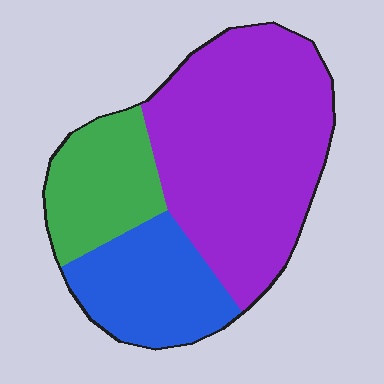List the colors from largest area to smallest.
From largest to smallest: purple, blue, green.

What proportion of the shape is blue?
Blue takes up about one quarter (1/4) of the shape.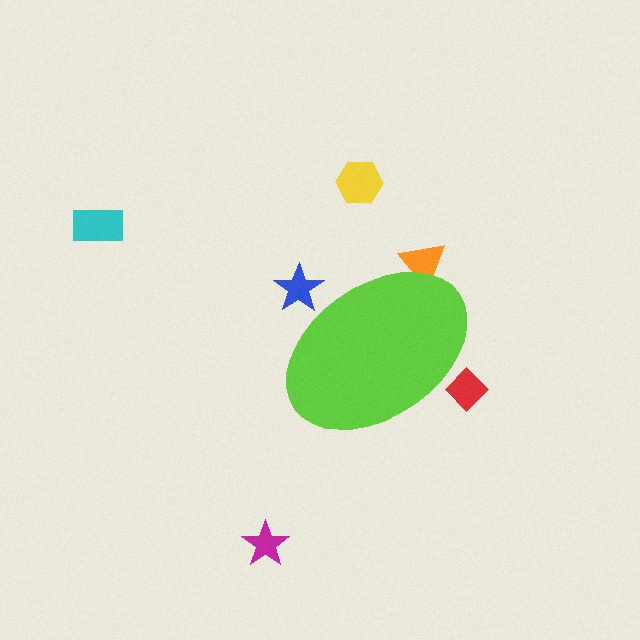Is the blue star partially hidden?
Yes, the blue star is partially hidden behind the lime ellipse.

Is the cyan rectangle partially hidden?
No, the cyan rectangle is fully visible.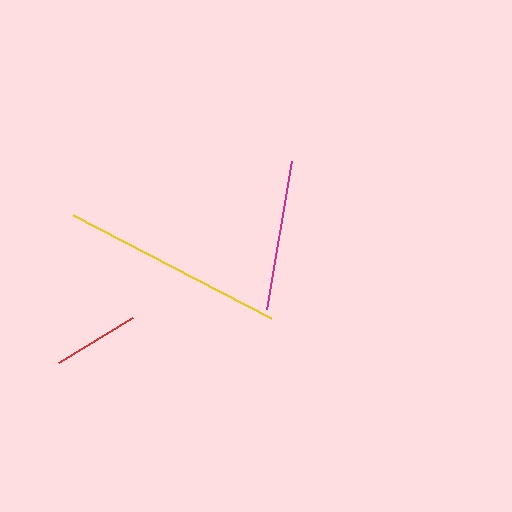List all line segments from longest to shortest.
From longest to shortest: yellow, magenta, red.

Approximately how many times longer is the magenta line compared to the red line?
The magenta line is approximately 1.7 times the length of the red line.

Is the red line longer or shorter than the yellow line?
The yellow line is longer than the red line.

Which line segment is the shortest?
The red line is the shortest at approximately 87 pixels.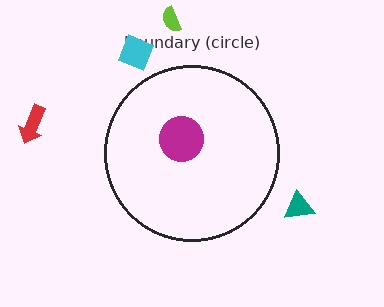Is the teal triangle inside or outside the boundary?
Outside.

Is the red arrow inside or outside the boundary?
Outside.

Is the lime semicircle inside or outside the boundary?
Outside.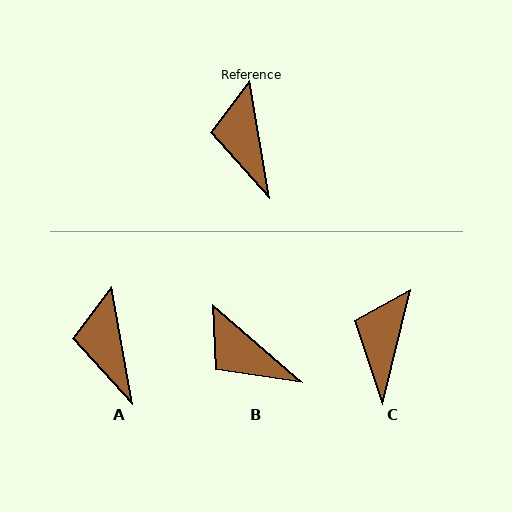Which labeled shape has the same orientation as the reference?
A.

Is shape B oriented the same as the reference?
No, it is off by about 39 degrees.